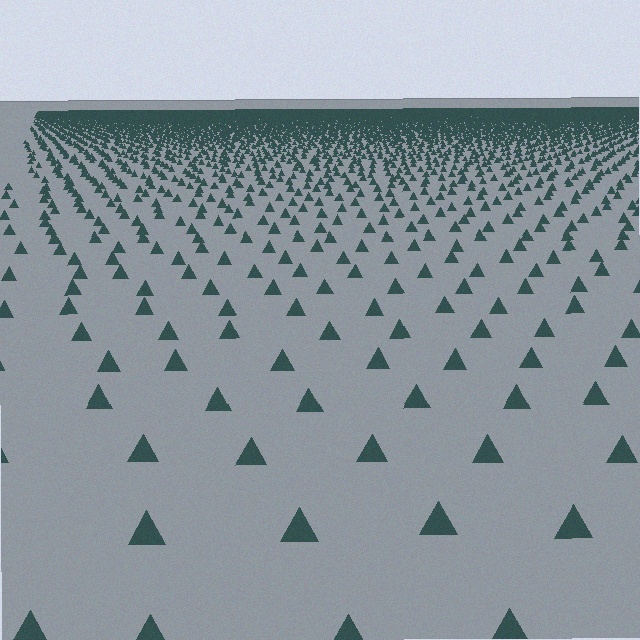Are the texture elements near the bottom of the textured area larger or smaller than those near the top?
Larger. Near the bottom, elements are closer to the viewer and appear at a bigger on-screen size.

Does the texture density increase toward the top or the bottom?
Density increases toward the top.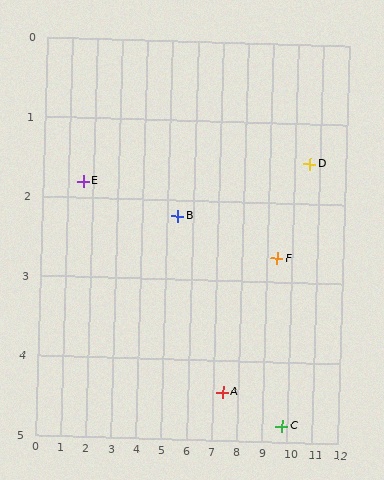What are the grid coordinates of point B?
Point B is at approximately (5.4, 2.2).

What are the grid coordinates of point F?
Point F is at approximately (9.4, 2.7).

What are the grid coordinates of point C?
Point C is at approximately (9.8, 4.8).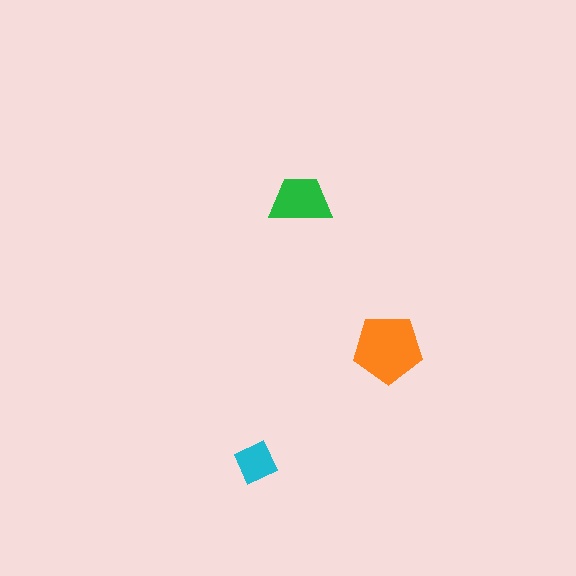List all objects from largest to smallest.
The orange pentagon, the green trapezoid, the cyan square.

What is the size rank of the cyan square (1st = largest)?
3rd.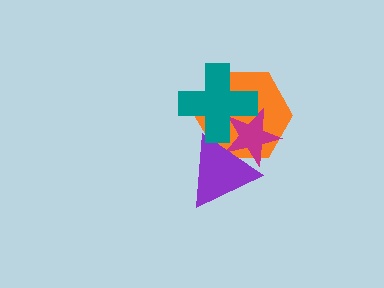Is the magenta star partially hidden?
Yes, it is partially covered by another shape.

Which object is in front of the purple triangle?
The teal cross is in front of the purple triangle.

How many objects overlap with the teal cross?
3 objects overlap with the teal cross.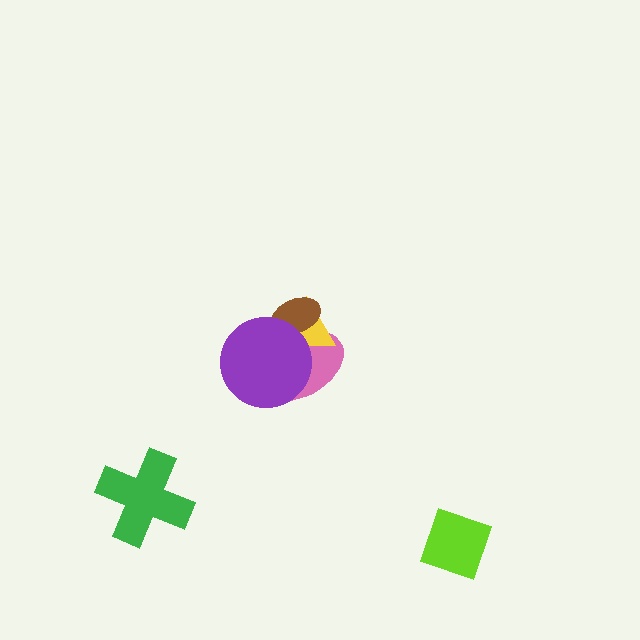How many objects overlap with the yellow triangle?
3 objects overlap with the yellow triangle.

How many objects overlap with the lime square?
0 objects overlap with the lime square.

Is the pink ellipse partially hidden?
Yes, it is partially covered by another shape.